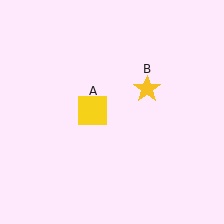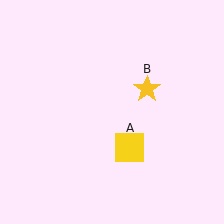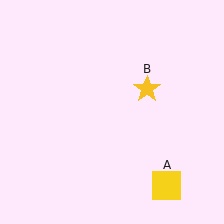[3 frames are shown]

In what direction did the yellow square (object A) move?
The yellow square (object A) moved down and to the right.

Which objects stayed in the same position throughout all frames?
Yellow star (object B) remained stationary.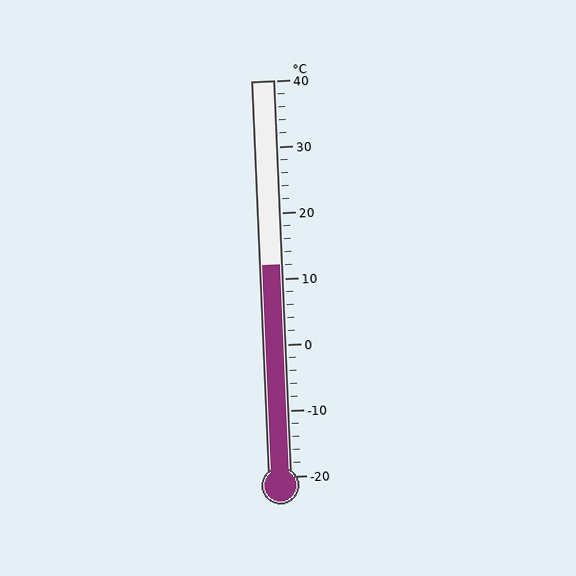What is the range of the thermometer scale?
The thermometer scale ranges from -20°C to 40°C.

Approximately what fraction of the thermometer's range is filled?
The thermometer is filled to approximately 55% of its range.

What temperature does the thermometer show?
The thermometer shows approximately 12°C.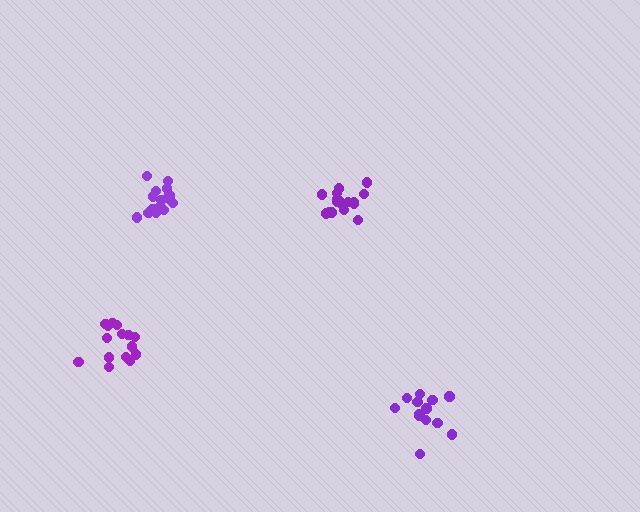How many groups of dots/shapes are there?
There are 4 groups.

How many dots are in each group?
Group 1: 18 dots, Group 2: 13 dots, Group 3: 15 dots, Group 4: 17 dots (63 total).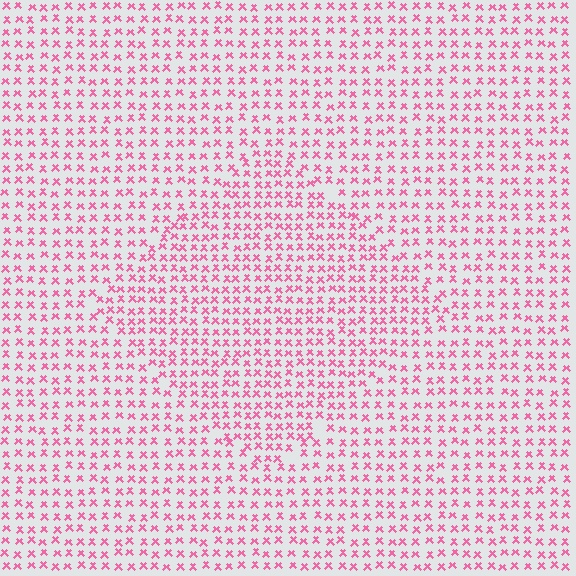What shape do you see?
I see a diamond.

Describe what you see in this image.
The image contains small pink elements arranged at two different densities. A diamond-shaped region is visible where the elements are more densely packed than the surrounding area.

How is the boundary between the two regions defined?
The boundary is defined by a change in element density (approximately 1.4x ratio). All elements are the same color, size, and shape.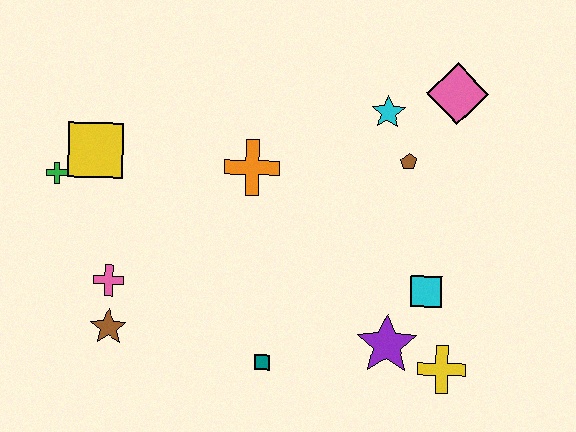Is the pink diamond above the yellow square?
Yes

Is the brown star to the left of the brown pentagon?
Yes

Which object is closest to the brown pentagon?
The cyan star is closest to the brown pentagon.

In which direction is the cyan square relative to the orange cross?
The cyan square is to the right of the orange cross.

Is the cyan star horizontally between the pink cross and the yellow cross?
Yes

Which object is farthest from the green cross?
The yellow cross is farthest from the green cross.